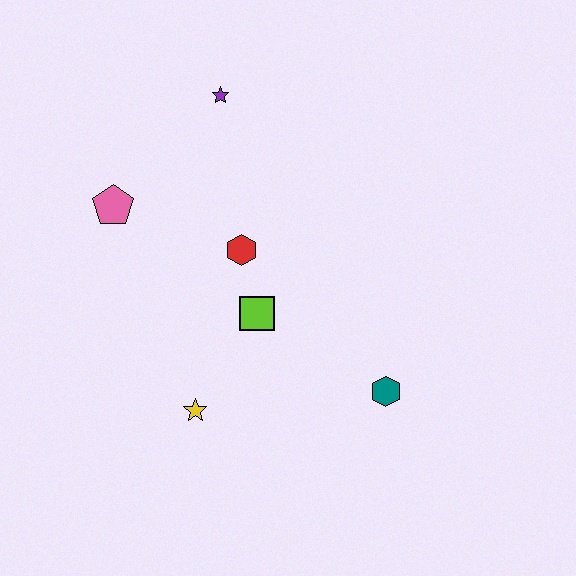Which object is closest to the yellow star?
The lime square is closest to the yellow star.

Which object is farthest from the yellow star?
The purple star is farthest from the yellow star.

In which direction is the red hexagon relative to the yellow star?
The red hexagon is above the yellow star.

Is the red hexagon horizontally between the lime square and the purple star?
Yes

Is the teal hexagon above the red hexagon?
No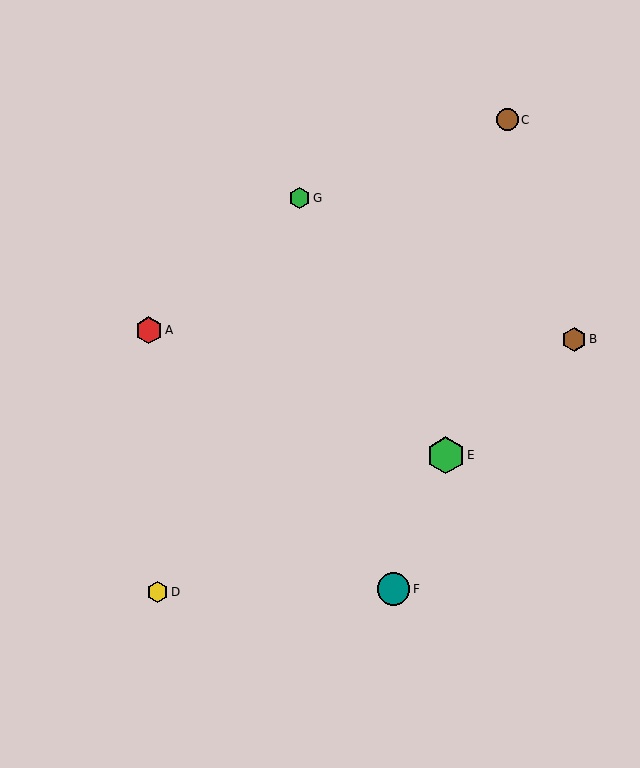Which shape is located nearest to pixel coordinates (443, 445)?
The green hexagon (labeled E) at (446, 455) is nearest to that location.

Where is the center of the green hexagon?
The center of the green hexagon is at (300, 198).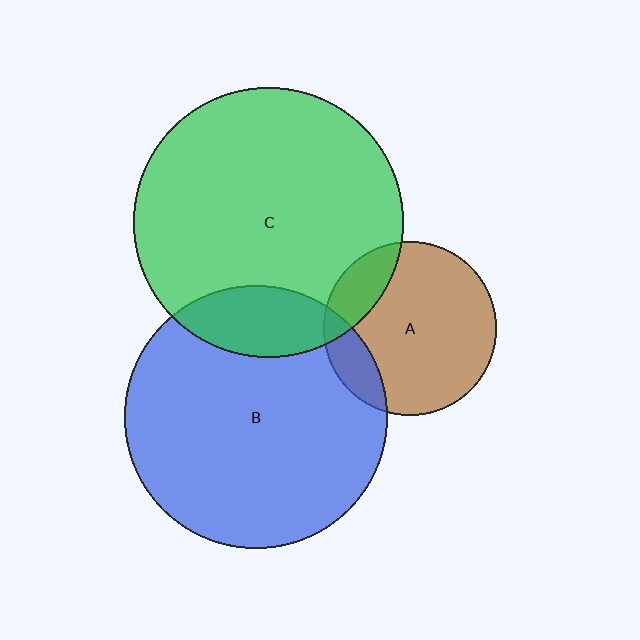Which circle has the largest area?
Circle C (green).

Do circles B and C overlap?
Yes.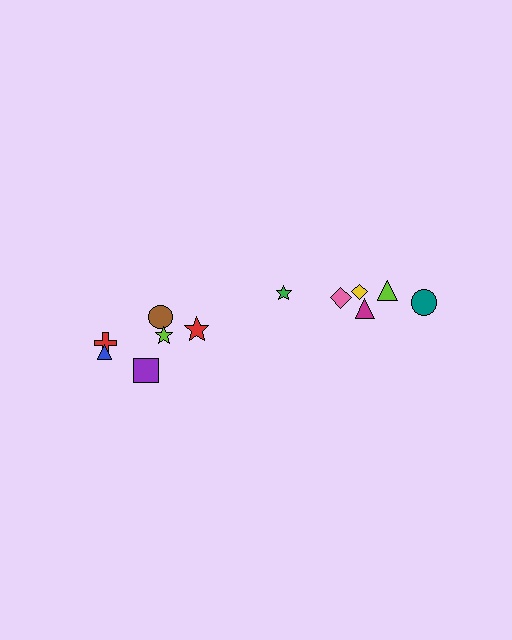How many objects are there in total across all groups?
There are 12 objects.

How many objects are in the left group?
There are 7 objects.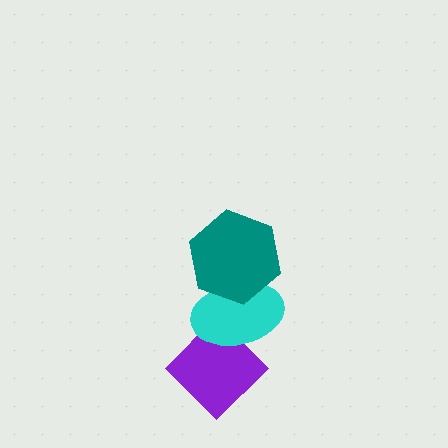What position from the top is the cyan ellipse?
The cyan ellipse is 2nd from the top.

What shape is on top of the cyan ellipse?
The teal hexagon is on top of the cyan ellipse.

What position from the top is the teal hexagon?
The teal hexagon is 1st from the top.